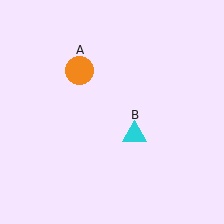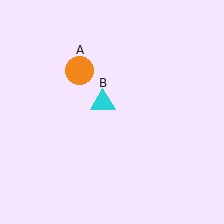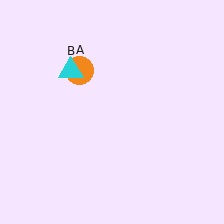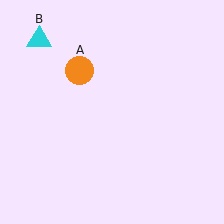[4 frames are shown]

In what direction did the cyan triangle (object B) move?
The cyan triangle (object B) moved up and to the left.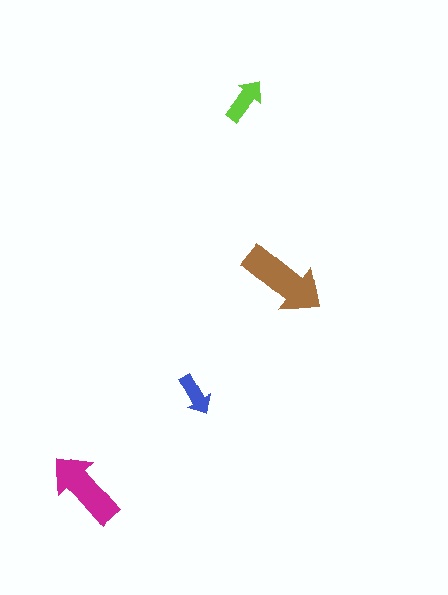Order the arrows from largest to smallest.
the brown one, the magenta one, the lime one, the blue one.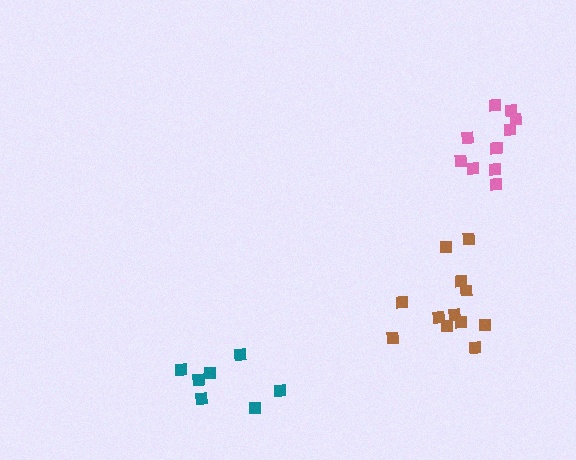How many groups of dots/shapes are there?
There are 3 groups.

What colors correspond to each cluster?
The clusters are colored: brown, teal, pink.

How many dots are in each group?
Group 1: 12 dots, Group 2: 7 dots, Group 3: 11 dots (30 total).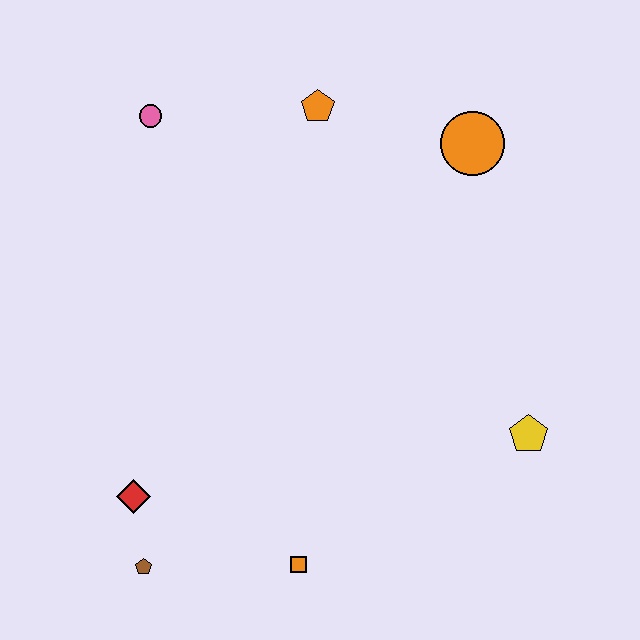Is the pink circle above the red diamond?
Yes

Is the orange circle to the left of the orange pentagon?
No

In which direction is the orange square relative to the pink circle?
The orange square is below the pink circle.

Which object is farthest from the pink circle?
The yellow pentagon is farthest from the pink circle.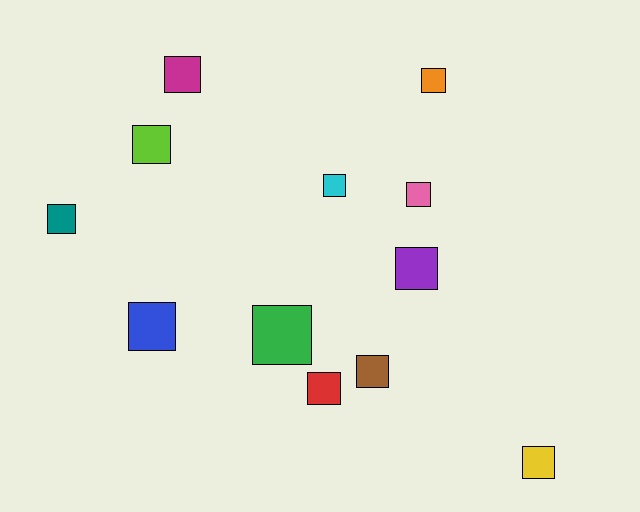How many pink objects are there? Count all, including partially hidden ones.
There is 1 pink object.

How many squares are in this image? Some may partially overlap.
There are 12 squares.